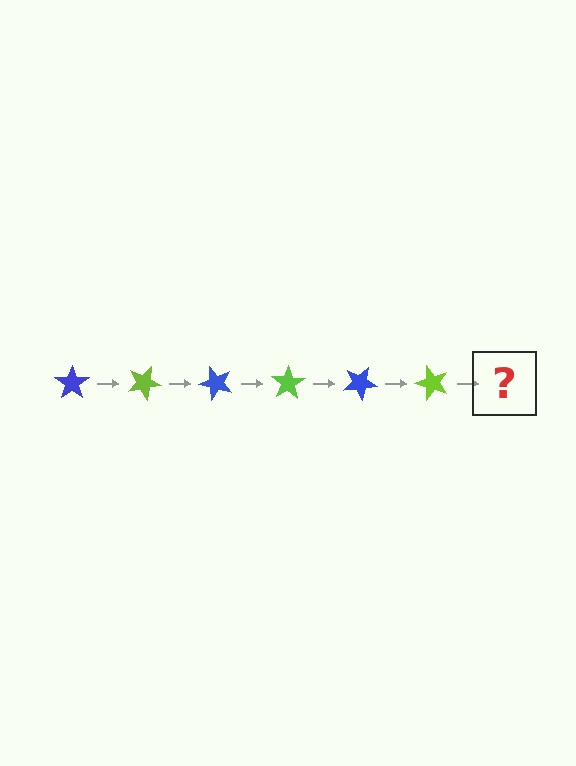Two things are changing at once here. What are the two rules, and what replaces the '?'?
The two rules are that it rotates 25 degrees each step and the color cycles through blue and lime. The '?' should be a blue star, rotated 150 degrees from the start.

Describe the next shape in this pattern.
It should be a blue star, rotated 150 degrees from the start.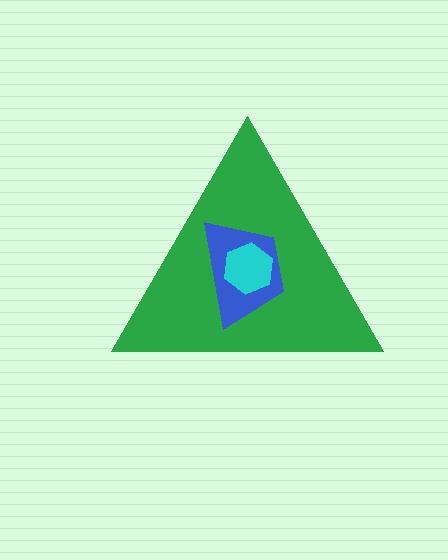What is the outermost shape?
The green triangle.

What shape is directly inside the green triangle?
The blue trapezoid.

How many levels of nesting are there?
3.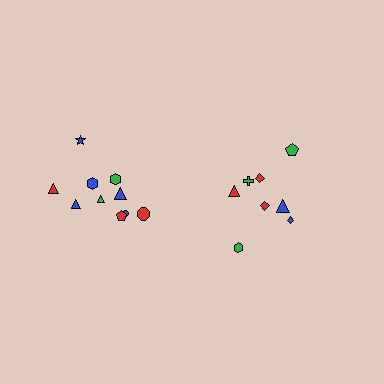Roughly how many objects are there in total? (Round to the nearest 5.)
Roughly 20 objects in total.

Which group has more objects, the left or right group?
The left group.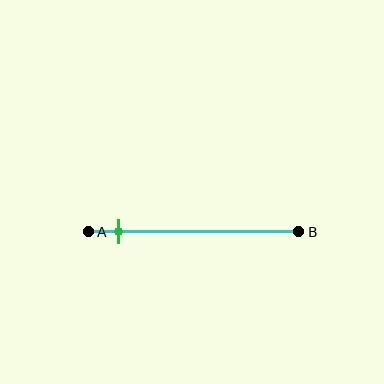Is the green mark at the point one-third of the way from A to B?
No, the mark is at about 15% from A, not at the 33% one-third point.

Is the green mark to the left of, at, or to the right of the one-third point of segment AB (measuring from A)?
The green mark is to the left of the one-third point of segment AB.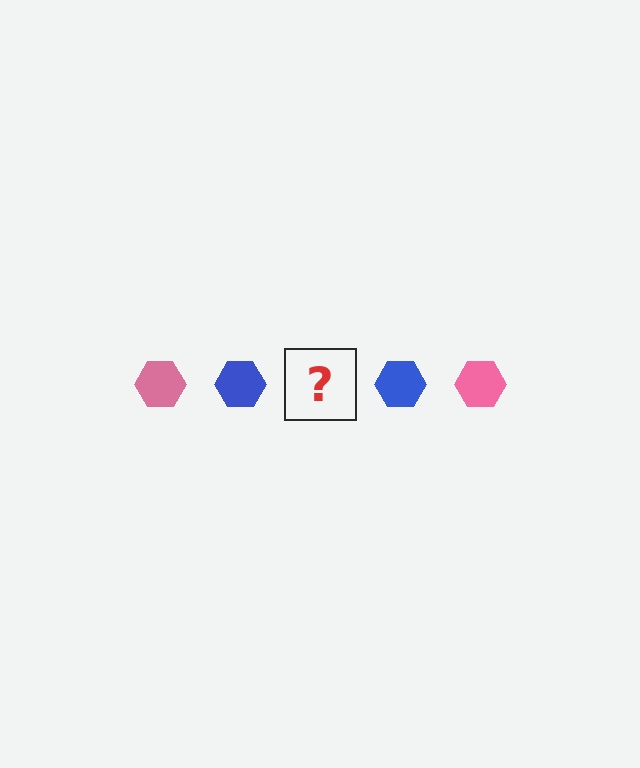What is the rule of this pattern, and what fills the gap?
The rule is that the pattern cycles through pink, blue hexagons. The gap should be filled with a pink hexagon.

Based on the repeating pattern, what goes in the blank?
The blank should be a pink hexagon.